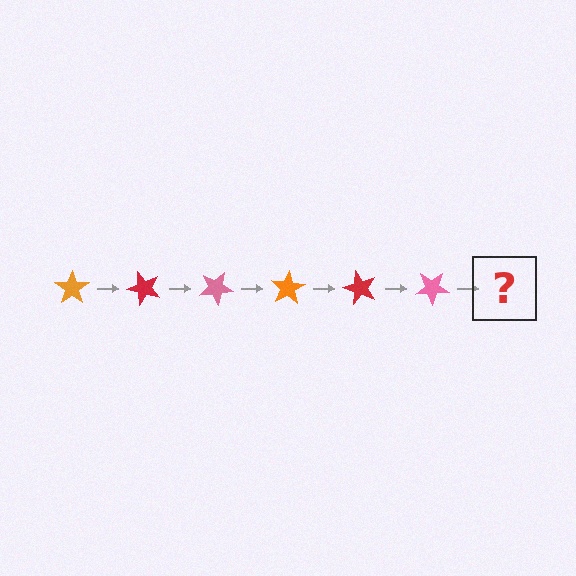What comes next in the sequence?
The next element should be an orange star, rotated 300 degrees from the start.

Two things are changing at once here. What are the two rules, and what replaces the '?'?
The two rules are that it rotates 50 degrees each step and the color cycles through orange, red, and pink. The '?' should be an orange star, rotated 300 degrees from the start.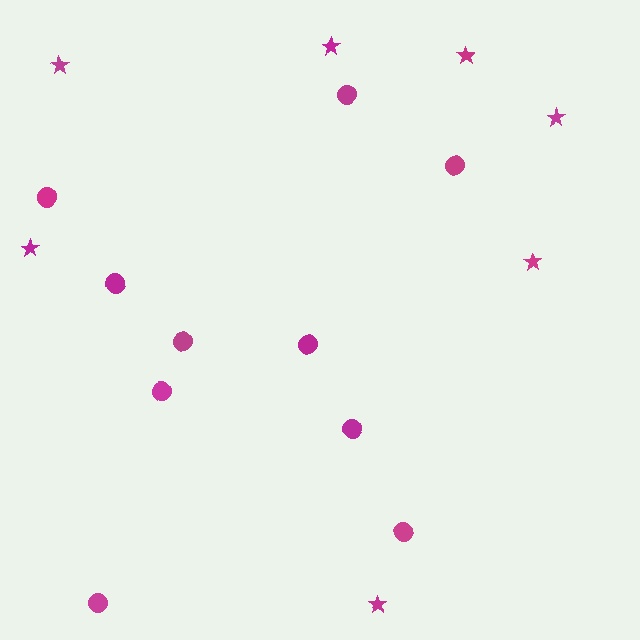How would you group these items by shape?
There are 2 groups: one group of circles (10) and one group of stars (7).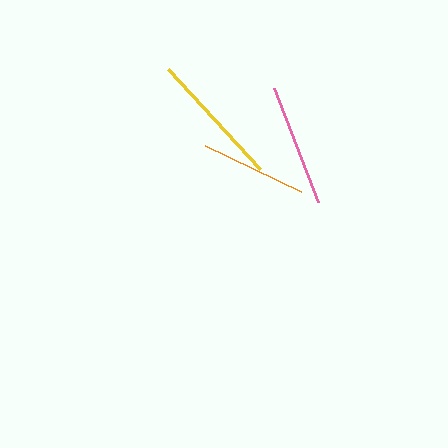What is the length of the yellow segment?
The yellow segment is approximately 137 pixels long.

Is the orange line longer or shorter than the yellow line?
The yellow line is longer than the orange line.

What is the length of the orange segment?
The orange segment is approximately 106 pixels long.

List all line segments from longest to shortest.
From longest to shortest: yellow, pink, orange.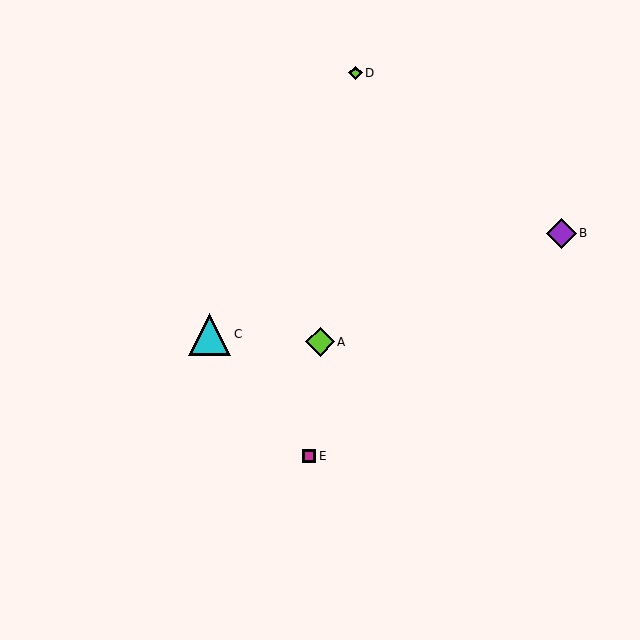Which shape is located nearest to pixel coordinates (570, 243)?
The purple diamond (labeled B) at (562, 233) is nearest to that location.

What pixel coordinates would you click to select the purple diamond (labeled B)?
Click at (562, 233) to select the purple diamond B.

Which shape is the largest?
The cyan triangle (labeled C) is the largest.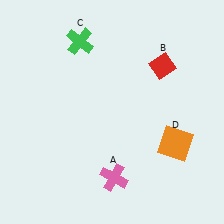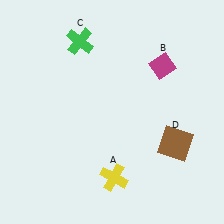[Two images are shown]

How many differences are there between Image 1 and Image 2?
There are 3 differences between the two images.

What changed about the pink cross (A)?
In Image 1, A is pink. In Image 2, it changed to yellow.